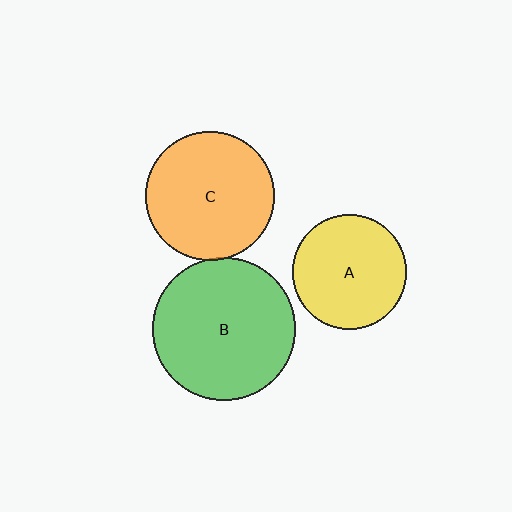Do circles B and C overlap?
Yes.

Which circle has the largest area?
Circle B (green).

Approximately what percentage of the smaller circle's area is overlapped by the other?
Approximately 5%.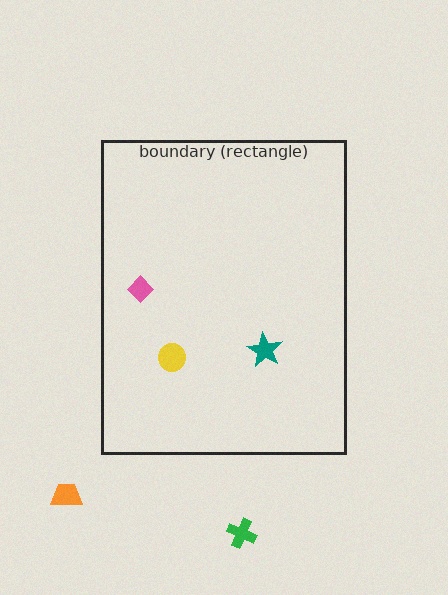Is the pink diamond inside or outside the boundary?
Inside.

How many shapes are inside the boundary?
3 inside, 2 outside.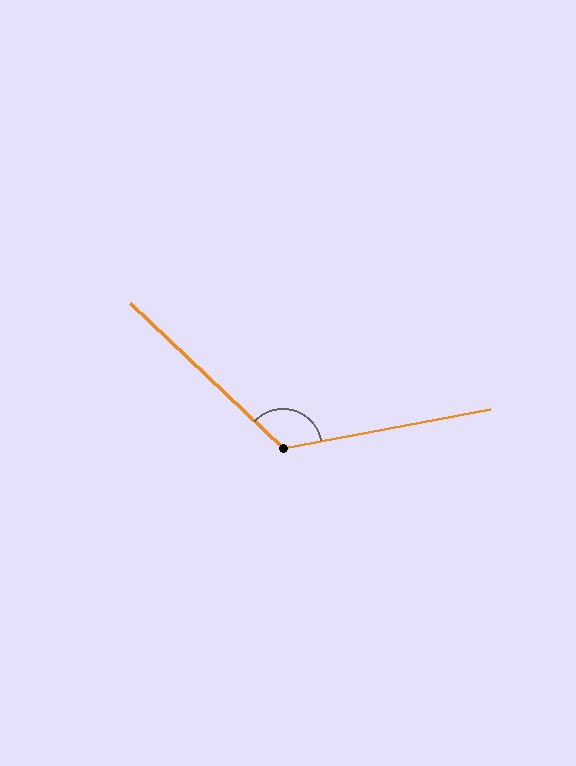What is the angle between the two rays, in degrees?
Approximately 126 degrees.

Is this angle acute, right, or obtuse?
It is obtuse.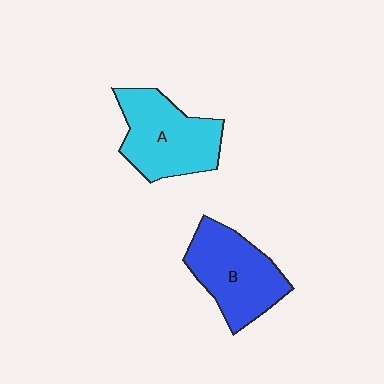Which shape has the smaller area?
Shape B (blue).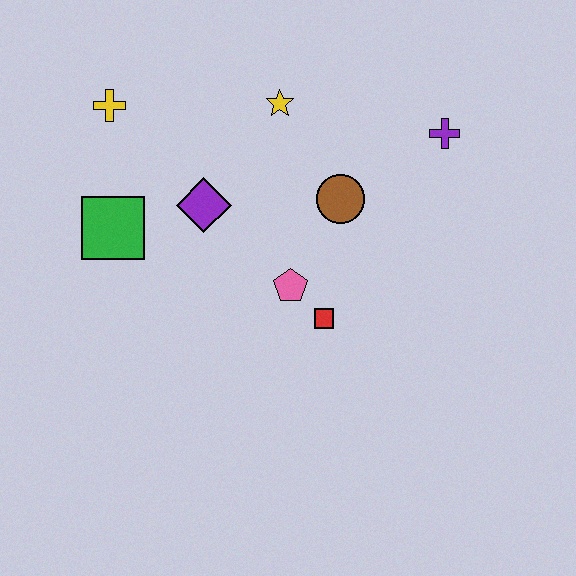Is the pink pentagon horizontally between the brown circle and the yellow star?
Yes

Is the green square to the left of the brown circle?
Yes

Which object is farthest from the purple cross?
The green square is farthest from the purple cross.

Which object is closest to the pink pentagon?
The red square is closest to the pink pentagon.